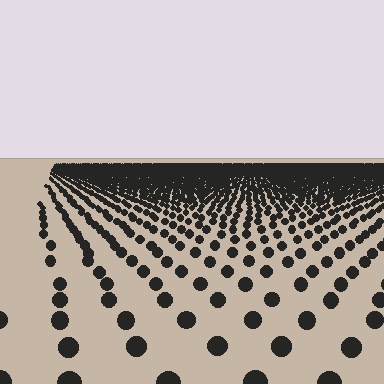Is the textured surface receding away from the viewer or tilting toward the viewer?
The surface is receding away from the viewer. Texture elements get smaller and denser toward the top.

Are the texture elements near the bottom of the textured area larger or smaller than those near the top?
Larger. Near the bottom, elements are closer to the viewer and appear at a bigger on-screen size.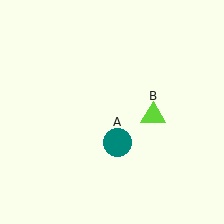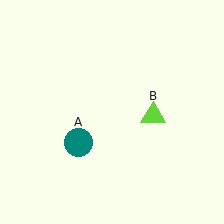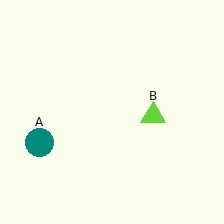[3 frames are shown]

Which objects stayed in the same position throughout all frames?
Lime triangle (object B) remained stationary.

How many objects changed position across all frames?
1 object changed position: teal circle (object A).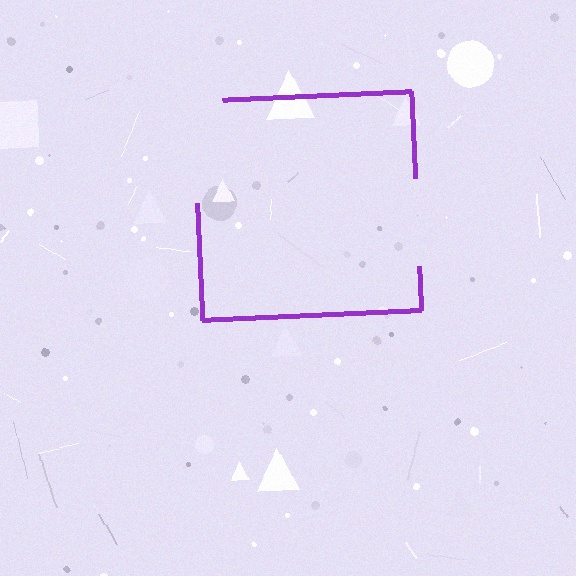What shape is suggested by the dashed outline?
The dashed outline suggests a square.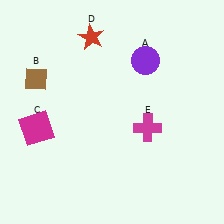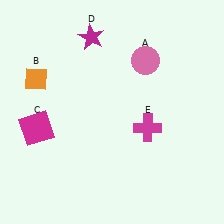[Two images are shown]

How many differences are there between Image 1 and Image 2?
There are 3 differences between the two images.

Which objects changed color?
A changed from purple to pink. B changed from brown to orange. D changed from red to magenta.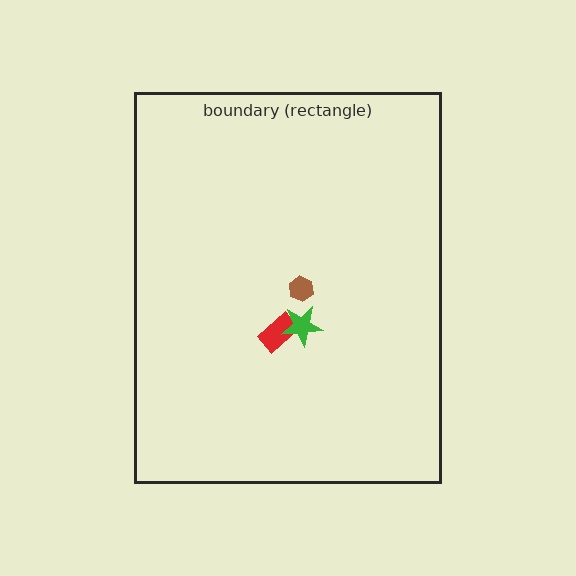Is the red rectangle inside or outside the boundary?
Inside.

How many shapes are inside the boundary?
3 inside, 0 outside.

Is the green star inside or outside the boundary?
Inside.